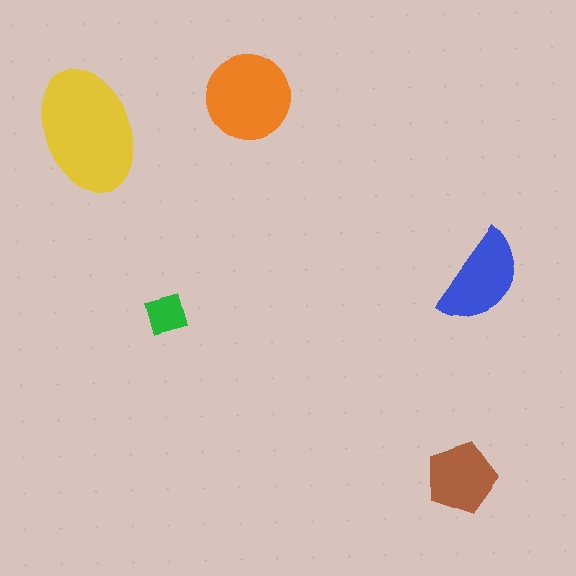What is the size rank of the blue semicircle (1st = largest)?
3rd.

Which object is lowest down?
The brown pentagon is bottommost.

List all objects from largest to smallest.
The yellow ellipse, the orange circle, the blue semicircle, the brown pentagon, the green diamond.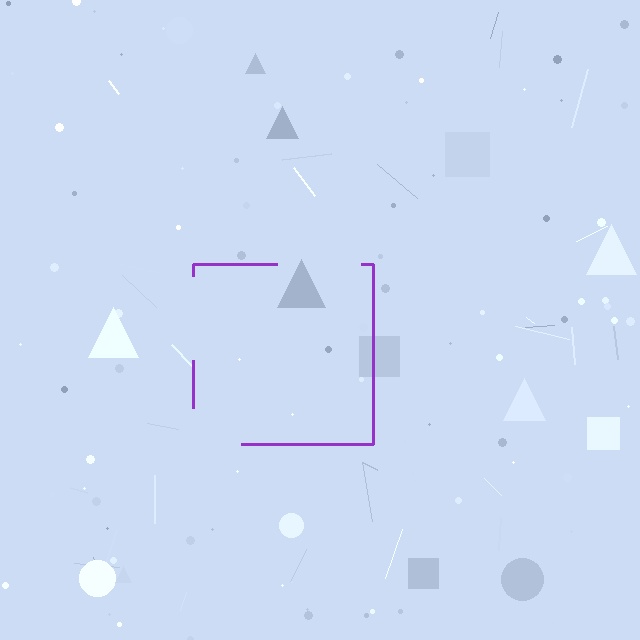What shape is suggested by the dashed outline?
The dashed outline suggests a square.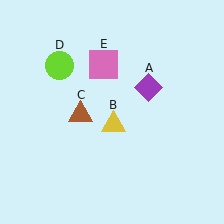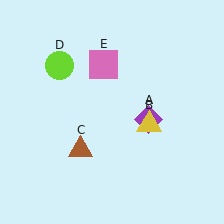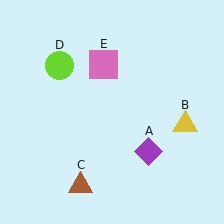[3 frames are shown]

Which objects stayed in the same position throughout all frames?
Lime circle (object D) and pink square (object E) remained stationary.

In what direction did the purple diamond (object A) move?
The purple diamond (object A) moved down.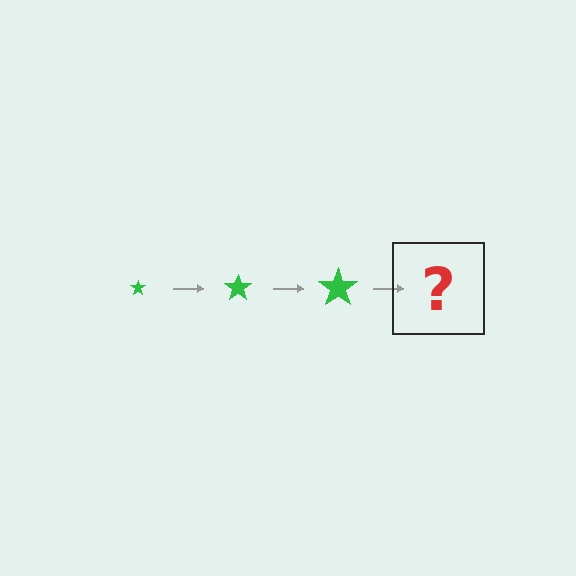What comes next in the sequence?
The next element should be a green star, larger than the previous one.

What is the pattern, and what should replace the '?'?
The pattern is that the star gets progressively larger each step. The '?' should be a green star, larger than the previous one.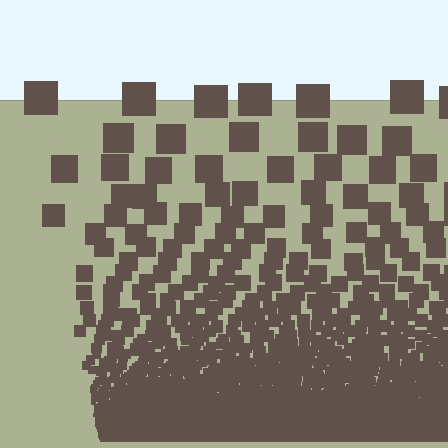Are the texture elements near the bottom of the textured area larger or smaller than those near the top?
Smaller. The gradient is inverted — elements near the bottom are smaller and denser.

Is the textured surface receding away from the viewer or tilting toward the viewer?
The surface appears to tilt toward the viewer. Texture elements get larger and sparser toward the top.